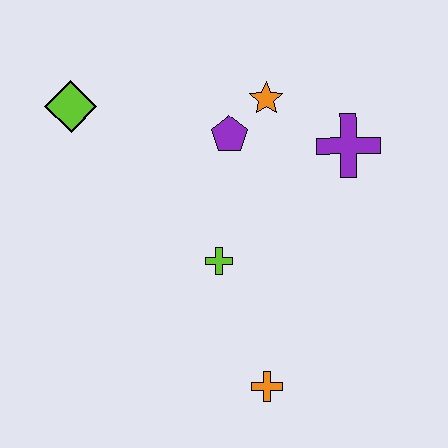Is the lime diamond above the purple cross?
Yes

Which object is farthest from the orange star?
The orange cross is farthest from the orange star.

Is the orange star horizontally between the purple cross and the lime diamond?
Yes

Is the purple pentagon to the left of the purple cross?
Yes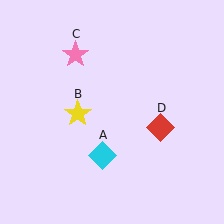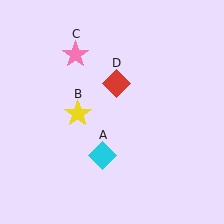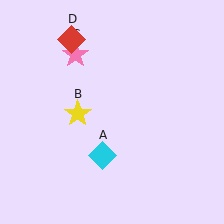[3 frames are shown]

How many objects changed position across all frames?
1 object changed position: red diamond (object D).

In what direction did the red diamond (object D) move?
The red diamond (object D) moved up and to the left.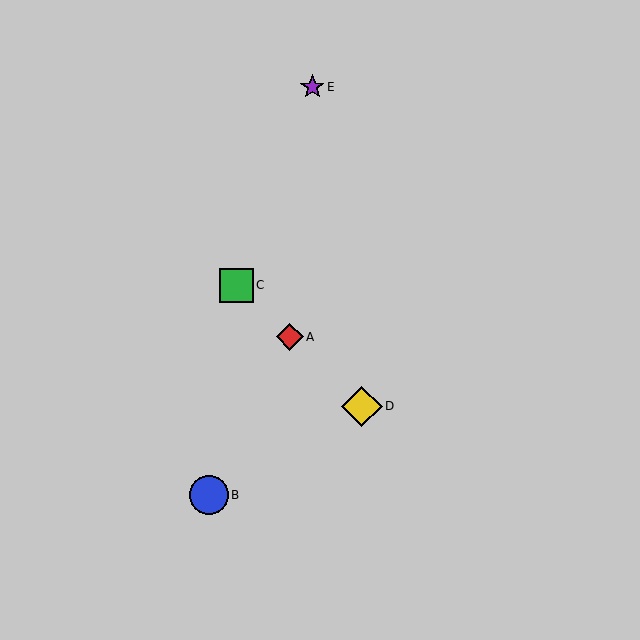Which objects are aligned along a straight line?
Objects A, C, D are aligned along a straight line.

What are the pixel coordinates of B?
Object B is at (209, 495).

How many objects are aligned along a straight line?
3 objects (A, C, D) are aligned along a straight line.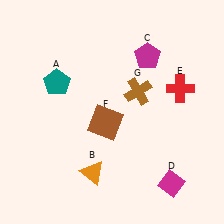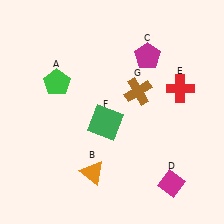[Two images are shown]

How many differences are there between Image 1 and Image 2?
There are 2 differences between the two images.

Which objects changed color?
A changed from teal to green. F changed from brown to green.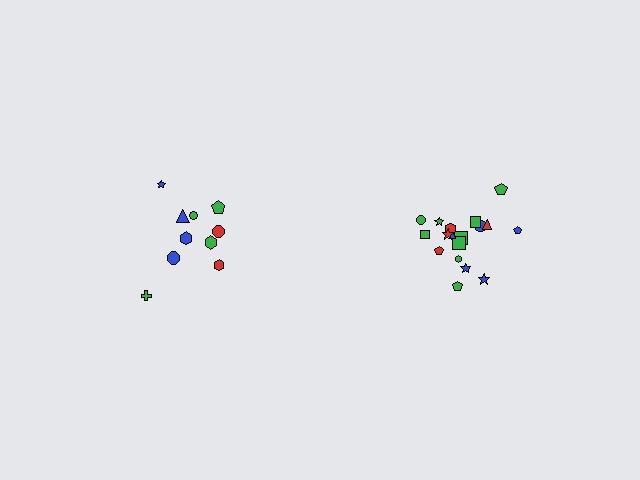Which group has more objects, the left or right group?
The right group.